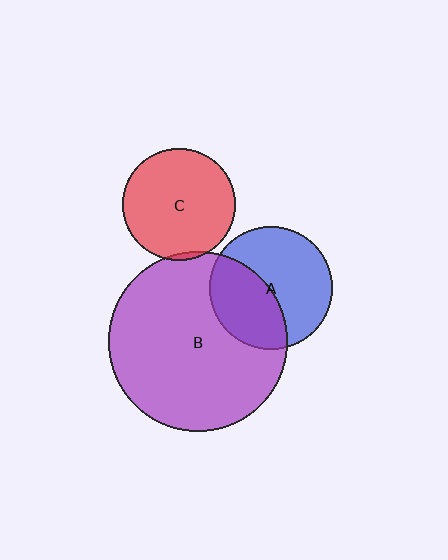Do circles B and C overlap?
Yes.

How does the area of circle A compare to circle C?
Approximately 1.2 times.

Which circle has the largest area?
Circle B (purple).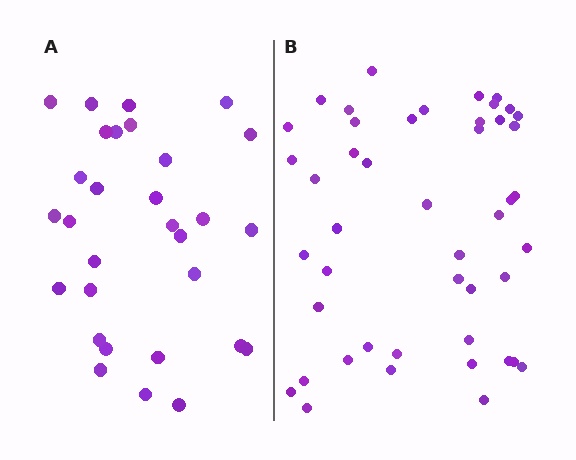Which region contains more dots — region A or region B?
Region B (the right region) has more dots.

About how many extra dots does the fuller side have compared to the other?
Region B has approximately 15 more dots than region A.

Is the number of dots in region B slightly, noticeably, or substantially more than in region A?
Region B has substantially more. The ratio is roughly 1.5 to 1.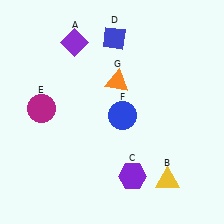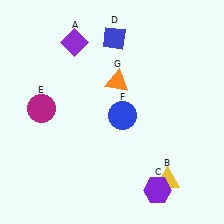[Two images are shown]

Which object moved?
The purple hexagon (C) moved right.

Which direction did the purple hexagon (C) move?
The purple hexagon (C) moved right.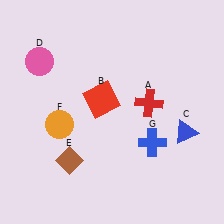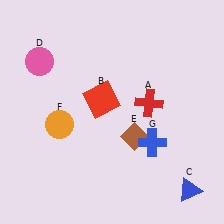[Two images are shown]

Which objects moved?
The objects that moved are: the blue triangle (C), the brown diamond (E).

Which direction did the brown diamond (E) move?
The brown diamond (E) moved right.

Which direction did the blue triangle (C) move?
The blue triangle (C) moved down.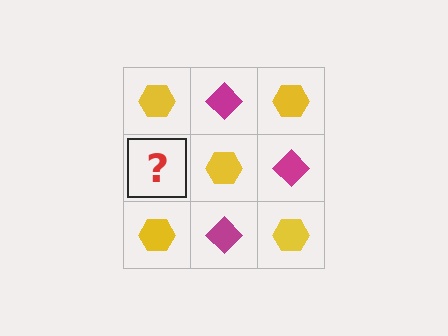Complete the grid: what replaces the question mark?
The question mark should be replaced with a magenta diamond.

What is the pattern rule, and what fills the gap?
The rule is that it alternates yellow hexagon and magenta diamond in a checkerboard pattern. The gap should be filled with a magenta diamond.